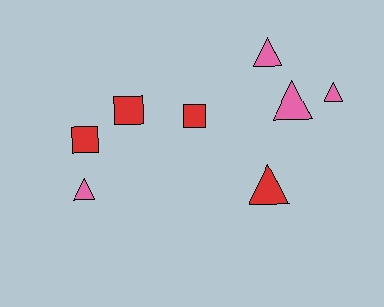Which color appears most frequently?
Red, with 4 objects.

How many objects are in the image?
There are 8 objects.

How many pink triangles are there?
There are 4 pink triangles.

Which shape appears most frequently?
Triangle, with 5 objects.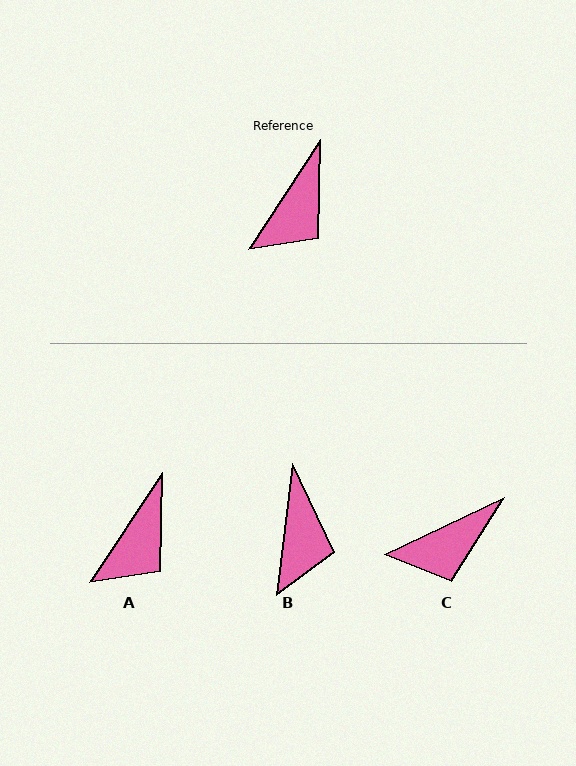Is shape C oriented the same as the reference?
No, it is off by about 31 degrees.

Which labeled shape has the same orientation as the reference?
A.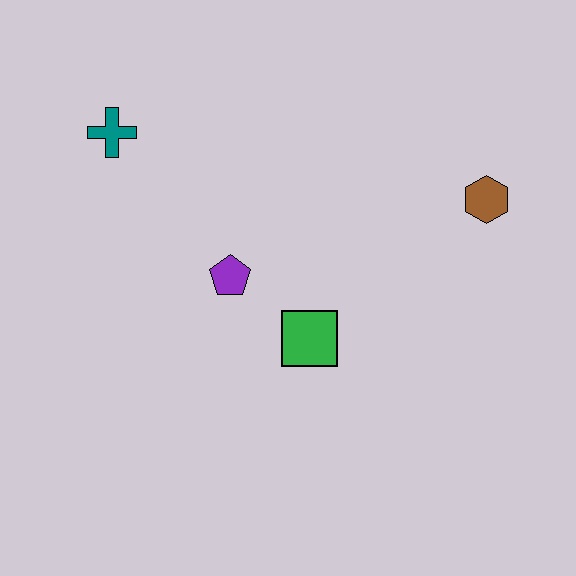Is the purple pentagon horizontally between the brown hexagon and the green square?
No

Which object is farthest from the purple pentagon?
The brown hexagon is farthest from the purple pentagon.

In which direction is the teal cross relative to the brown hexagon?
The teal cross is to the left of the brown hexagon.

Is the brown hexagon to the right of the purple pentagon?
Yes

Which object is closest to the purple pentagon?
The green square is closest to the purple pentagon.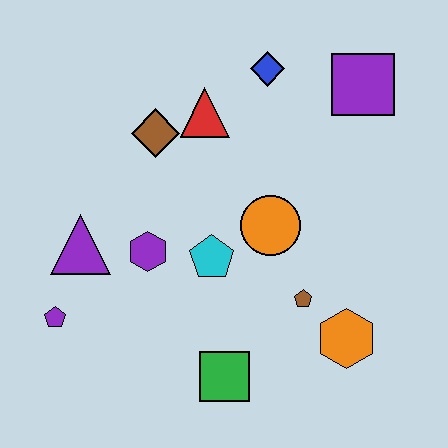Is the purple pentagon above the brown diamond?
No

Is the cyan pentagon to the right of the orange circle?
No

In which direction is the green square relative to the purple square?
The green square is below the purple square.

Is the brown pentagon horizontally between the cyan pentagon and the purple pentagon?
No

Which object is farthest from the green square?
The purple square is farthest from the green square.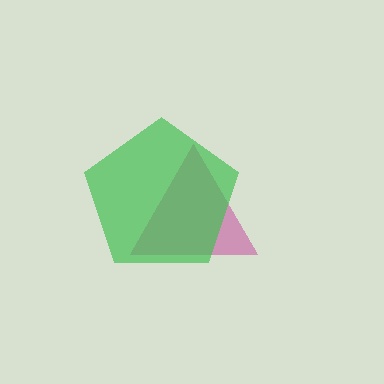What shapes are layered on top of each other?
The layered shapes are: a magenta triangle, a green pentagon.